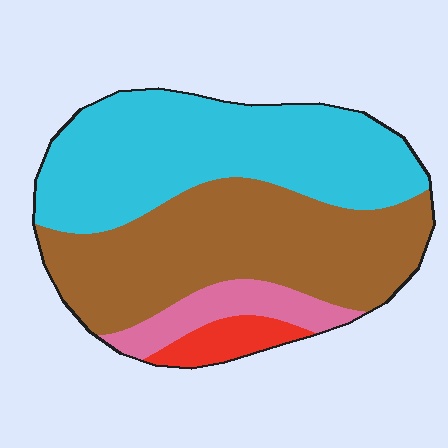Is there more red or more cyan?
Cyan.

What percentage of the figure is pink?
Pink takes up about one tenth (1/10) of the figure.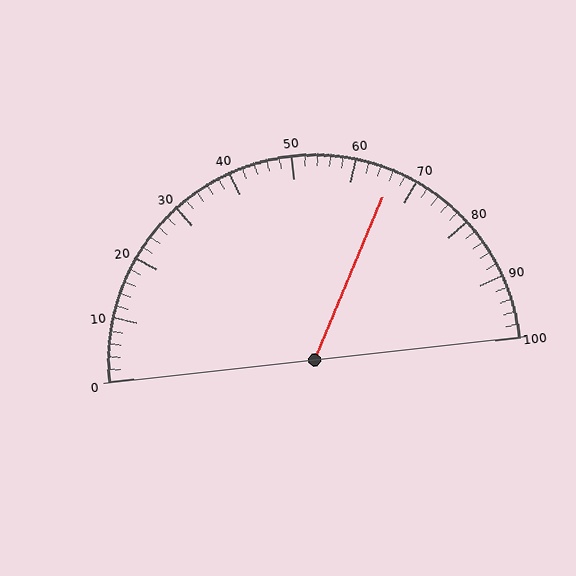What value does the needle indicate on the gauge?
The needle indicates approximately 66.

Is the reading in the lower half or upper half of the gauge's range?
The reading is in the upper half of the range (0 to 100).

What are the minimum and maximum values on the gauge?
The gauge ranges from 0 to 100.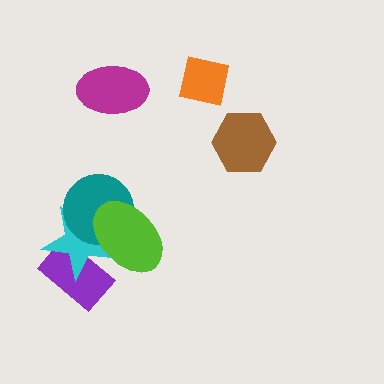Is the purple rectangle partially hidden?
Yes, it is partially covered by another shape.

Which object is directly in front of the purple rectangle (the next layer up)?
The cyan star is directly in front of the purple rectangle.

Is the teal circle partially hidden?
Yes, it is partially covered by another shape.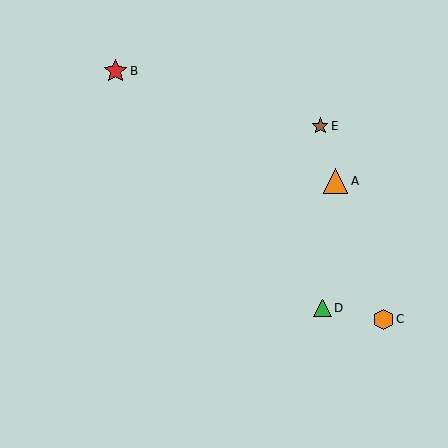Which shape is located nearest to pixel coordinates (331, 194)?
The orange triangle (labeled A) at (336, 181) is nearest to that location.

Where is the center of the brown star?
The center of the brown star is at (320, 126).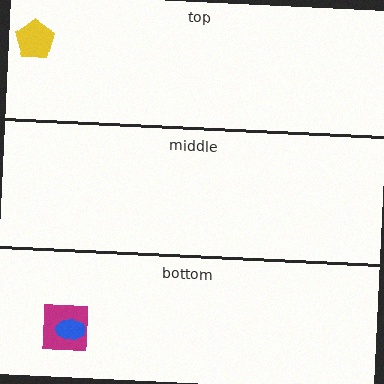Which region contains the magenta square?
The bottom region.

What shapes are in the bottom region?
The magenta square, the blue ellipse.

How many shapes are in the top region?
1.